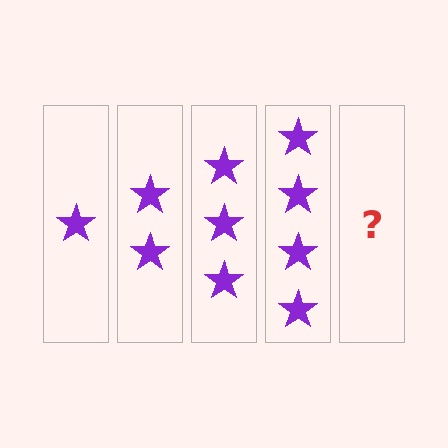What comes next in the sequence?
The next element should be 5 stars.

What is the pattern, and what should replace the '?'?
The pattern is that each step adds one more star. The '?' should be 5 stars.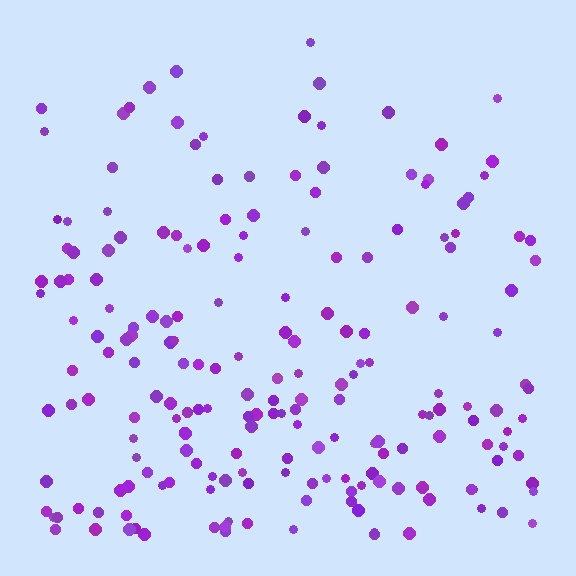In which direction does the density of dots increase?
From top to bottom, with the bottom side densest.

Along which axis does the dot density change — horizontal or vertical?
Vertical.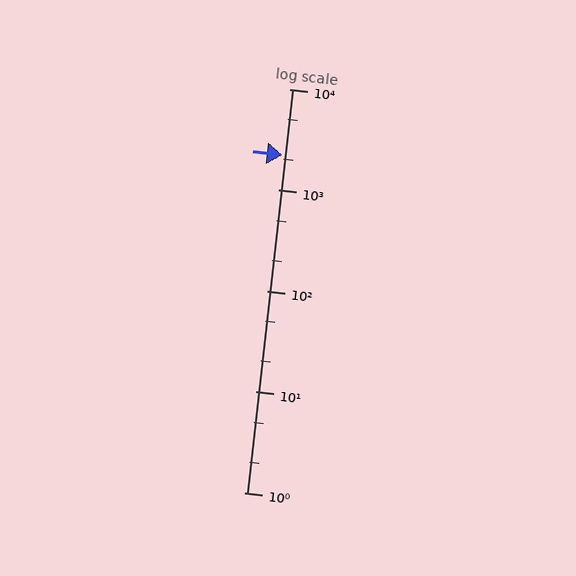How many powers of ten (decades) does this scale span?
The scale spans 4 decades, from 1 to 10000.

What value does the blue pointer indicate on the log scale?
The pointer indicates approximately 2200.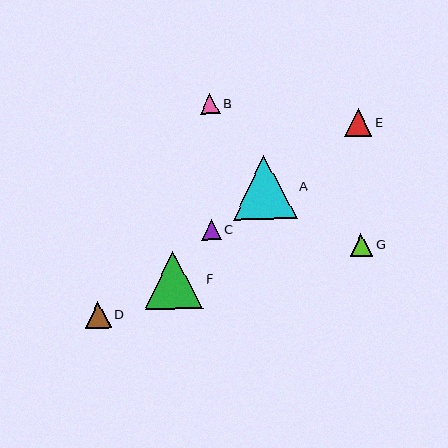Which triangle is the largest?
Triangle A is the largest with a size of approximately 64 pixels.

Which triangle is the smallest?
Triangle B is the smallest with a size of approximately 20 pixels.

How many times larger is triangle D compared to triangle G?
Triangle D is approximately 1.2 times the size of triangle G.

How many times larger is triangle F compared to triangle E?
Triangle F is approximately 2.1 times the size of triangle E.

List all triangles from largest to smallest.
From largest to smallest: A, F, E, D, G, C, B.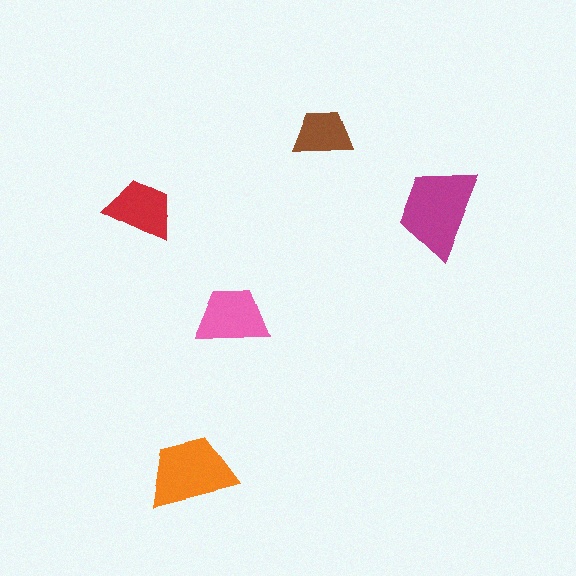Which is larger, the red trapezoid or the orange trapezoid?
The orange one.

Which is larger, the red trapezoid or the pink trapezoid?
The pink one.